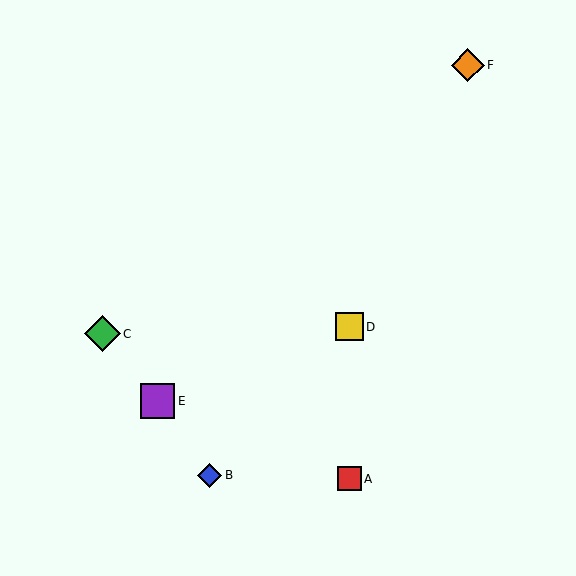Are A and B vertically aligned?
No, A is at x≈349 and B is at x≈209.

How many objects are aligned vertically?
2 objects (A, D) are aligned vertically.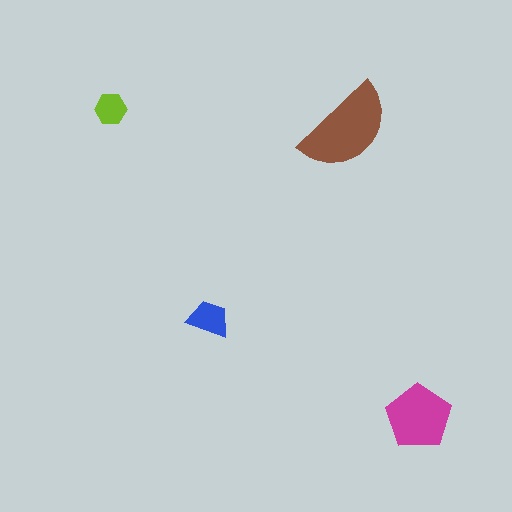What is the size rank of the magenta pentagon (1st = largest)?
2nd.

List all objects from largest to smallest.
The brown semicircle, the magenta pentagon, the blue trapezoid, the lime hexagon.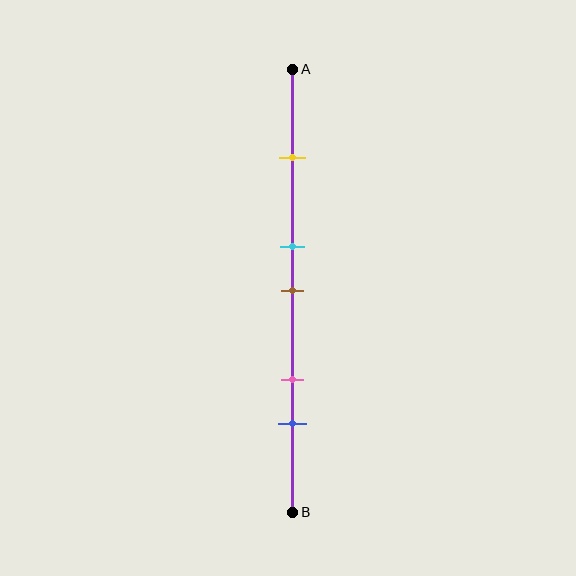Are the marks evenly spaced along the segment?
No, the marks are not evenly spaced.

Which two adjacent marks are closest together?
The cyan and brown marks are the closest adjacent pair.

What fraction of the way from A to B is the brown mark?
The brown mark is approximately 50% (0.5) of the way from A to B.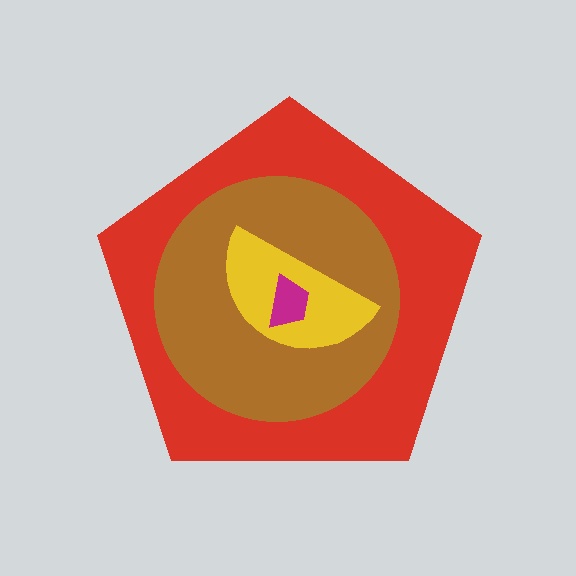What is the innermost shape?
The magenta trapezoid.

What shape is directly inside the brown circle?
The yellow semicircle.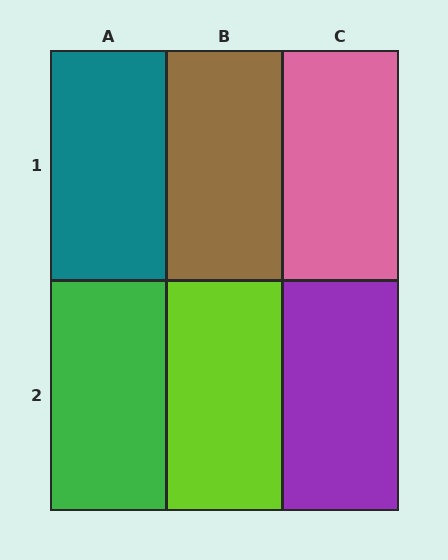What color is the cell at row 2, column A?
Green.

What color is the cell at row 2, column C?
Purple.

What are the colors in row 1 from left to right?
Teal, brown, pink.